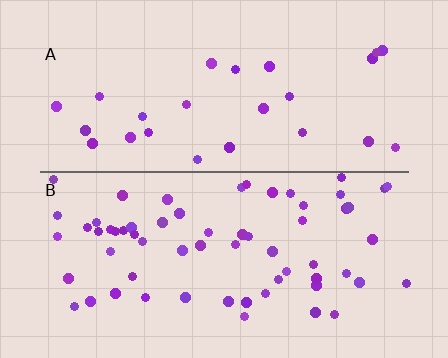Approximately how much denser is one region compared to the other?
Approximately 2.5× — region B over region A.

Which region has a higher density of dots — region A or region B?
B (the bottom).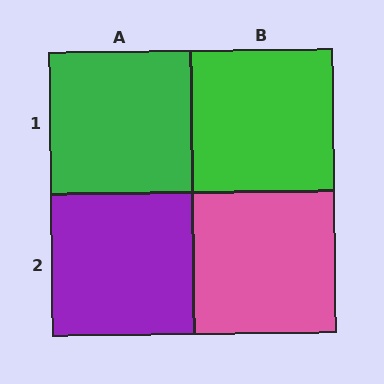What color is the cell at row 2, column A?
Purple.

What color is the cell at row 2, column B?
Pink.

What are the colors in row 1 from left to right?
Green, green.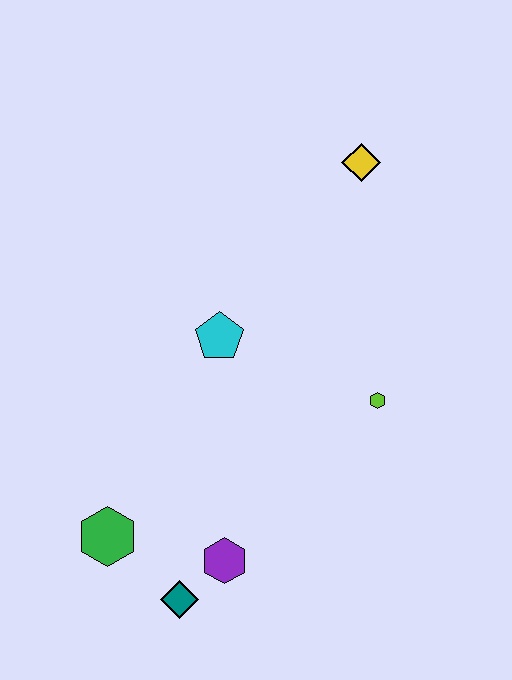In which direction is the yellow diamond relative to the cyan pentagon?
The yellow diamond is above the cyan pentagon.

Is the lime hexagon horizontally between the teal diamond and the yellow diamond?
No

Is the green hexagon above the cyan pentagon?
No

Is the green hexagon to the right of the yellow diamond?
No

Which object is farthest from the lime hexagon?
The green hexagon is farthest from the lime hexagon.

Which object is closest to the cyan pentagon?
The lime hexagon is closest to the cyan pentagon.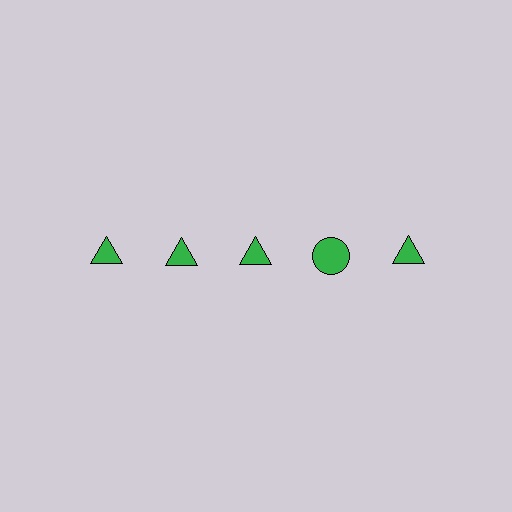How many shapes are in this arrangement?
There are 5 shapes arranged in a grid pattern.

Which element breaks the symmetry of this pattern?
The green circle in the top row, second from right column breaks the symmetry. All other shapes are green triangles.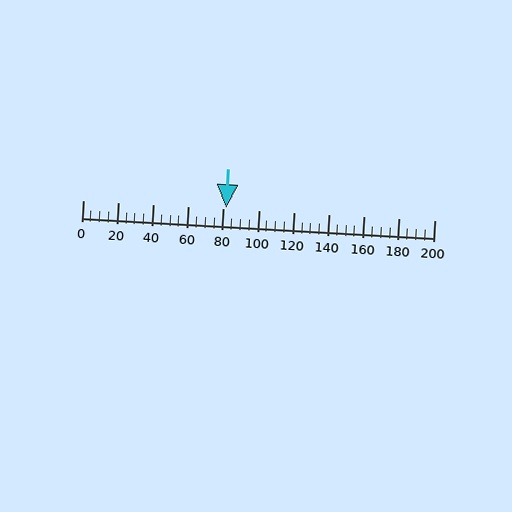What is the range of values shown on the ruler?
The ruler shows values from 0 to 200.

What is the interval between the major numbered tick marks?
The major tick marks are spaced 20 units apart.